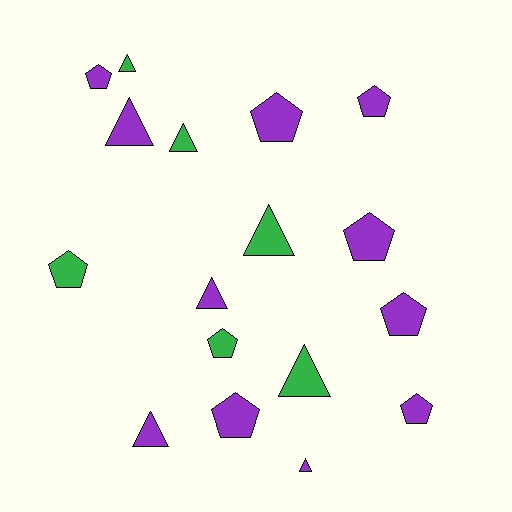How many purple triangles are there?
There are 4 purple triangles.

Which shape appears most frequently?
Pentagon, with 9 objects.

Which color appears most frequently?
Purple, with 11 objects.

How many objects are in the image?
There are 17 objects.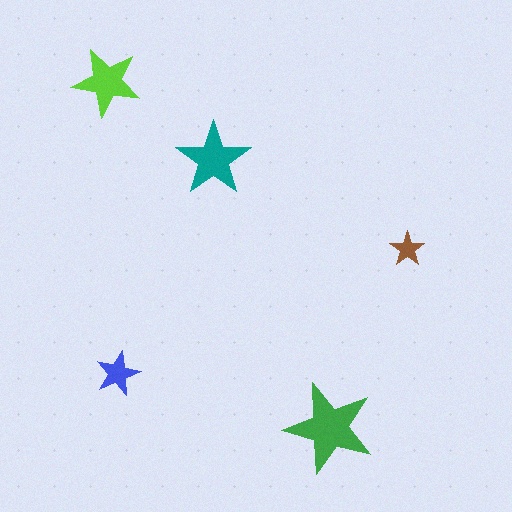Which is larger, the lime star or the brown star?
The lime one.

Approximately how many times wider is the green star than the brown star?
About 2.5 times wider.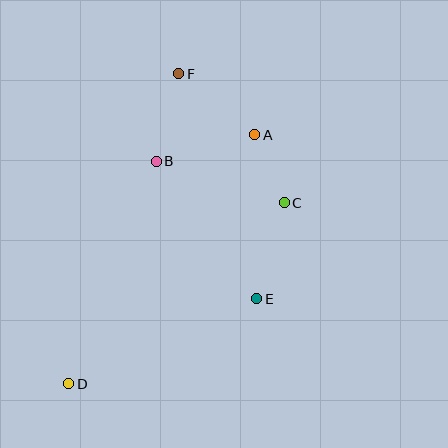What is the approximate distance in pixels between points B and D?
The distance between B and D is approximately 239 pixels.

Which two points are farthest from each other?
Points D and F are farthest from each other.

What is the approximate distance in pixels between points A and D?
The distance between A and D is approximately 311 pixels.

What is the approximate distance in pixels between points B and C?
The distance between B and C is approximately 135 pixels.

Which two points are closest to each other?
Points A and C are closest to each other.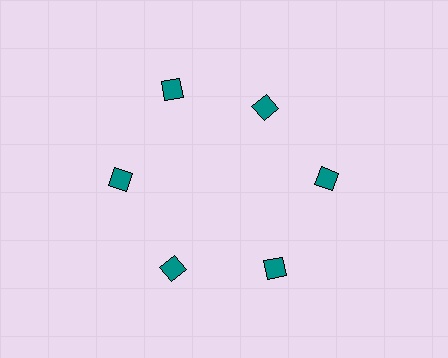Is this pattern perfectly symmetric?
No. The 6 teal diamonds are arranged in a ring, but one element near the 1 o'clock position is pulled inward toward the center, breaking the 6-fold rotational symmetry.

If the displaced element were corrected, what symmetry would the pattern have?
It would have 6-fold rotational symmetry — the pattern would map onto itself every 60 degrees.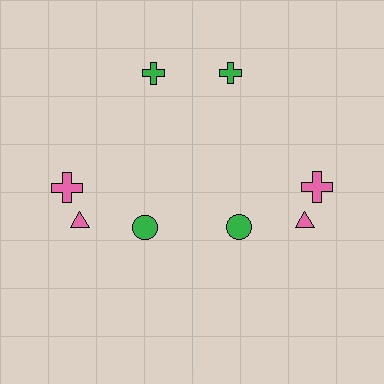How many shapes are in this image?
There are 8 shapes in this image.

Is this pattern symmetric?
Yes, this pattern has bilateral (reflection) symmetry.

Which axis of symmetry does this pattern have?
The pattern has a vertical axis of symmetry running through the center of the image.